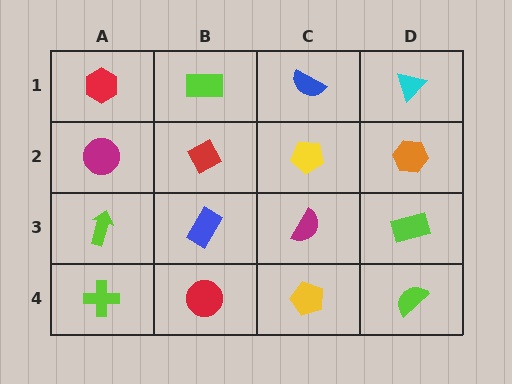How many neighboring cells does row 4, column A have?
2.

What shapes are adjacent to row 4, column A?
A lime arrow (row 3, column A), a red circle (row 4, column B).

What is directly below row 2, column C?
A magenta semicircle.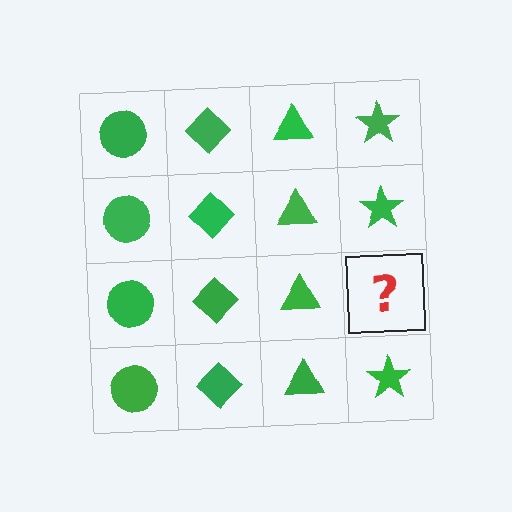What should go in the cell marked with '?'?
The missing cell should contain a green star.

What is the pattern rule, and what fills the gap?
The rule is that each column has a consistent shape. The gap should be filled with a green star.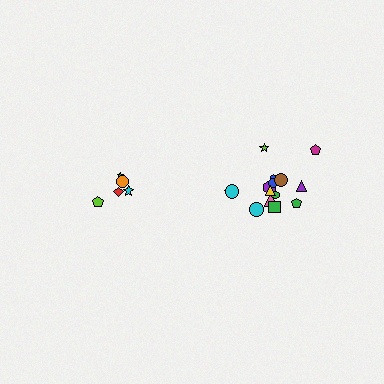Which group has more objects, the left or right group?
The right group.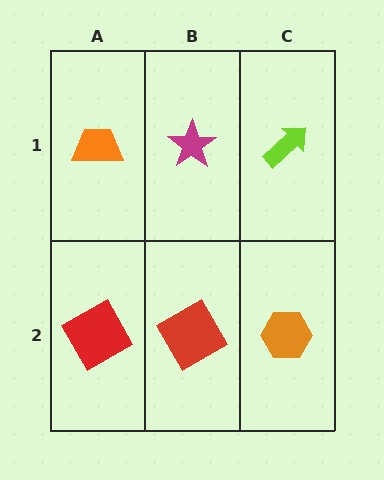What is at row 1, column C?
A lime arrow.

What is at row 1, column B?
A magenta star.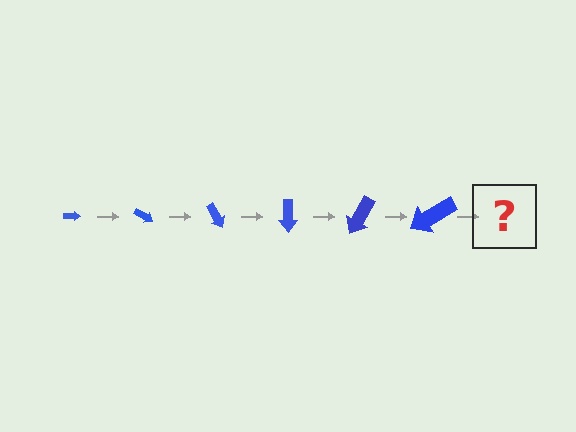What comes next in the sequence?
The next element should be an arrow, larger than the previous one and rotated 180 degrees from the start.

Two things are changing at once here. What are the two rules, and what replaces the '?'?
The two rules are that the arrow grows larger each step and it rotates 30 degrees each step. The '?' should be an arrow, larger than the previous one and rotated 180 degrees from the start.